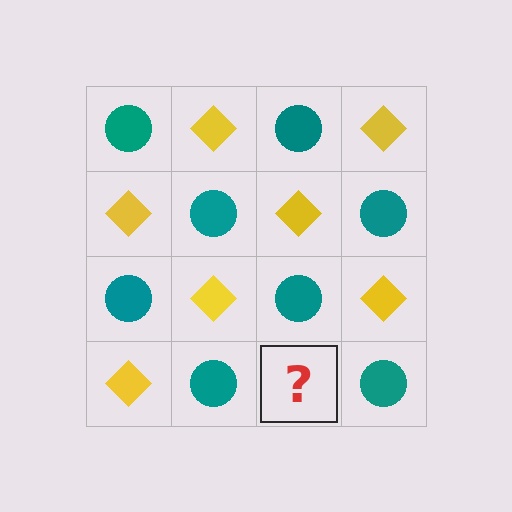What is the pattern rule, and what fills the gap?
The rule is that it alternates teal circle and yellow diamond in a checkerboard pattern. The gap should be filled with a yellow diamond.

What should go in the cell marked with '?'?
The missing cell should contain a yellow diamond.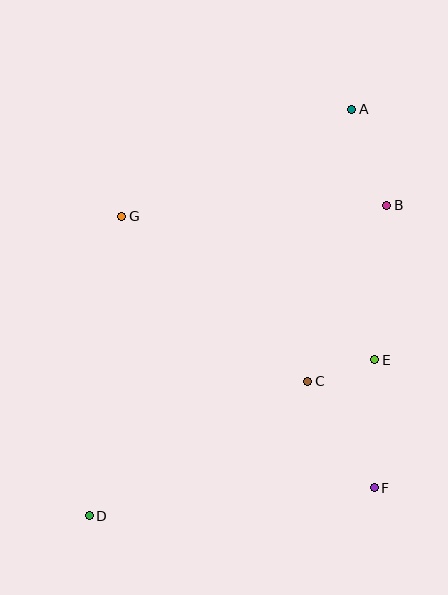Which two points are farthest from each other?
Points A and D are farthest from each other.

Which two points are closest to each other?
Points C and E are closest to each other.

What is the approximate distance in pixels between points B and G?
The distance between B and G is approximately 265 pixels.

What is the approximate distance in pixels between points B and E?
The distance between B and E is approximately 155 pixels.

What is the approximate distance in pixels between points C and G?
The distance between C and G is approximately 248 pixels.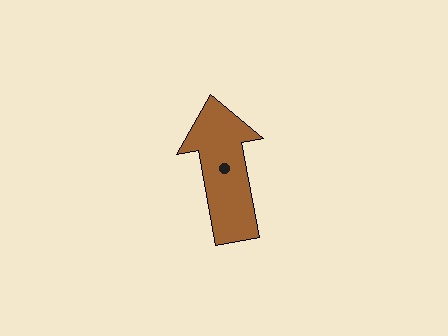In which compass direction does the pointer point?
North.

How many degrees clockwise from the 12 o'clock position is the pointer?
Approximately 350 degrees.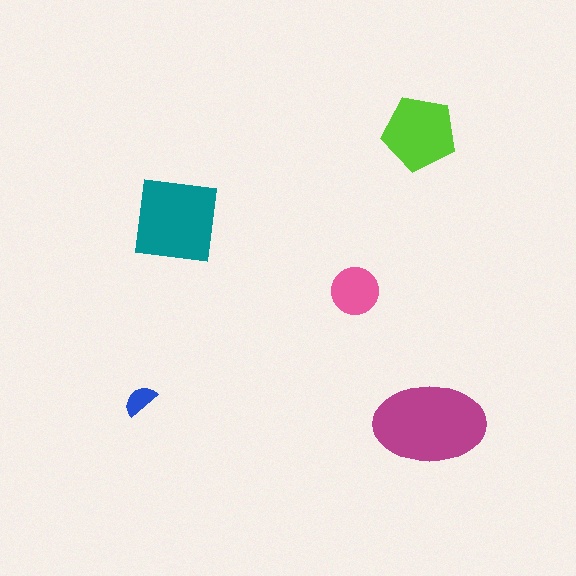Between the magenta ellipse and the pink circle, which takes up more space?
The magenta ellipse.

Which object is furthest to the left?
The blue semicircle is leftmost.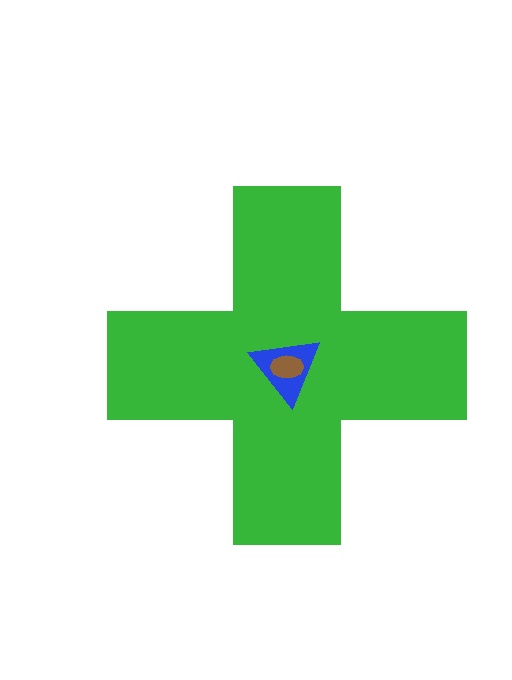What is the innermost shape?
The brown ellipse.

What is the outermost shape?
The green cross.